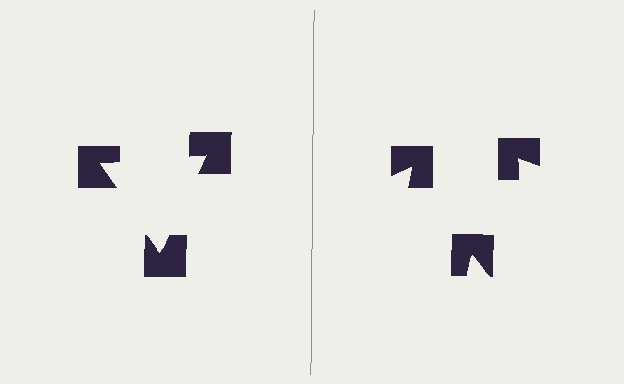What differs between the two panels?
The notched squares are positioned identically on both sides; only the wedge orientations differ. On the left they align to a triangle; on the right they are misaligned.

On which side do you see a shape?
An illusory triangle appears on the left side. On the right side the wedge cuts are rotated, so no coherent shape forms.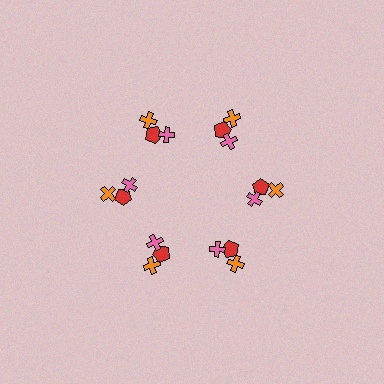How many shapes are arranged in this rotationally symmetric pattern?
There are 18 shapes, arranged in 6 groups of 3.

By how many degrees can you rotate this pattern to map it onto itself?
The pattern maps onto itself every 60 degrees of rotation.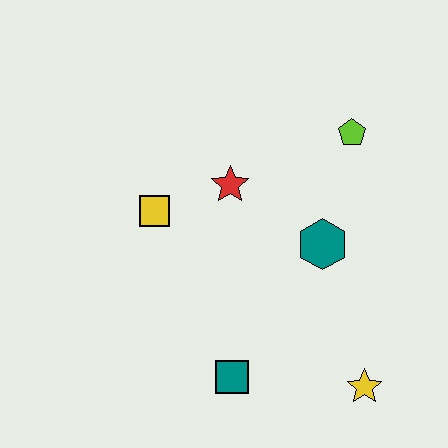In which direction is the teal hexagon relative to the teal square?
The teal hexagon is above the teal square.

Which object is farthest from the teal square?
The lime pentagon is farthest from the teal square.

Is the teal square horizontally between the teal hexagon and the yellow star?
No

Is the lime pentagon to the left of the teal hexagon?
No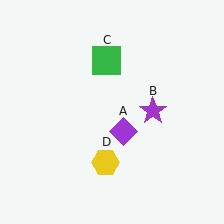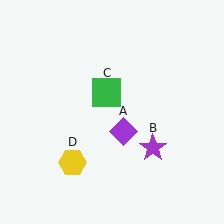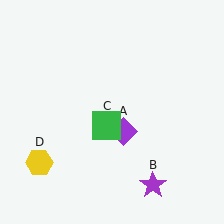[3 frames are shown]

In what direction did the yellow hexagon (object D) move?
The yellow hexagon (object D) moved left.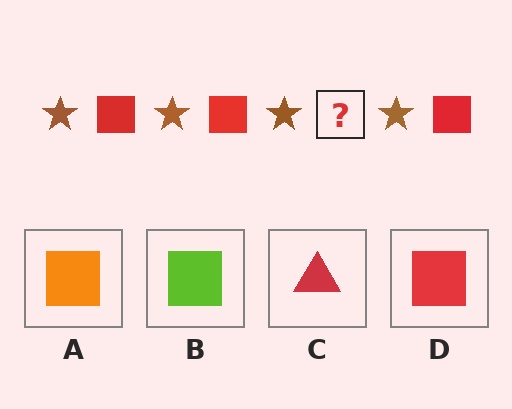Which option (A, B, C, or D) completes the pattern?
D.